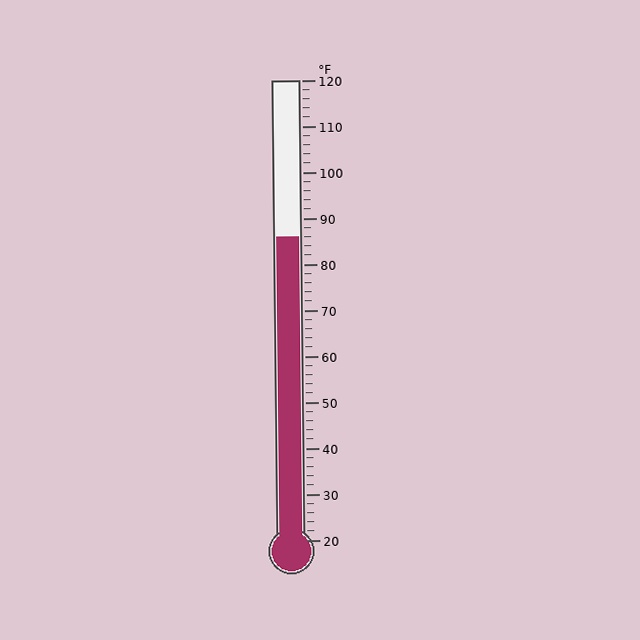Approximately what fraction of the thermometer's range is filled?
The thermometer is filled to approximately 65% of its range.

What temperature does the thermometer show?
The thermometer shows approximately 86°F.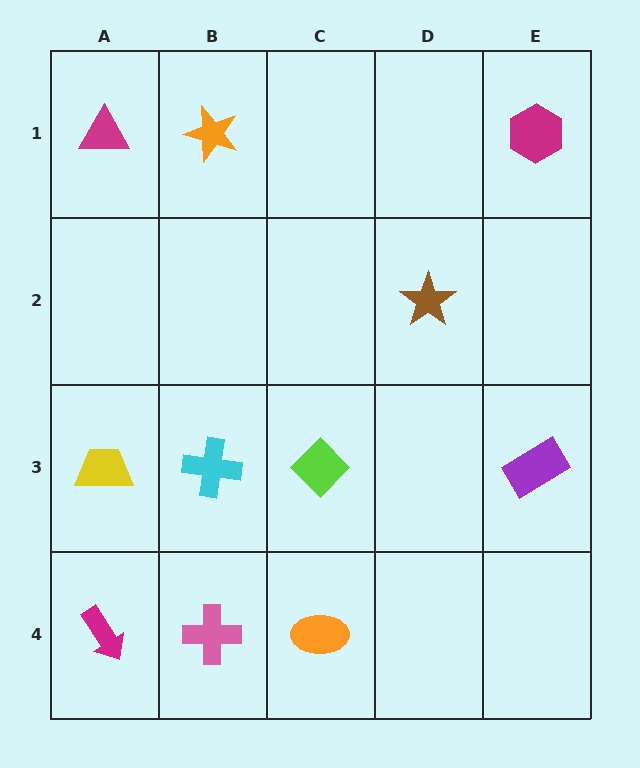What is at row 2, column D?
A brown star.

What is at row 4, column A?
A magenta arrow.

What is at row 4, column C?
An orange ellipse.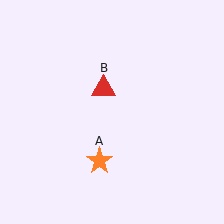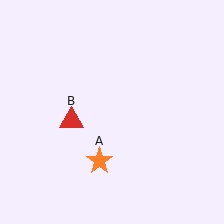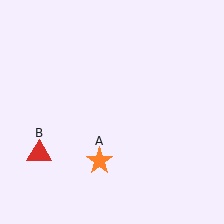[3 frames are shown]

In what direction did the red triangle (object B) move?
The red triangle (object B) moved down and to the left.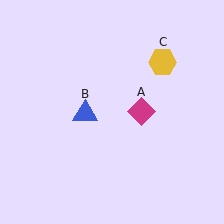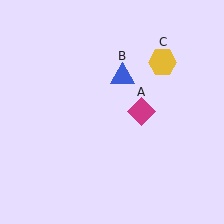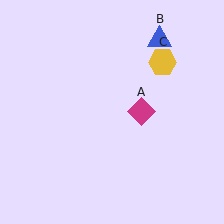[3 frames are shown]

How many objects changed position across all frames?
1 object changed position: blue triangle (object B).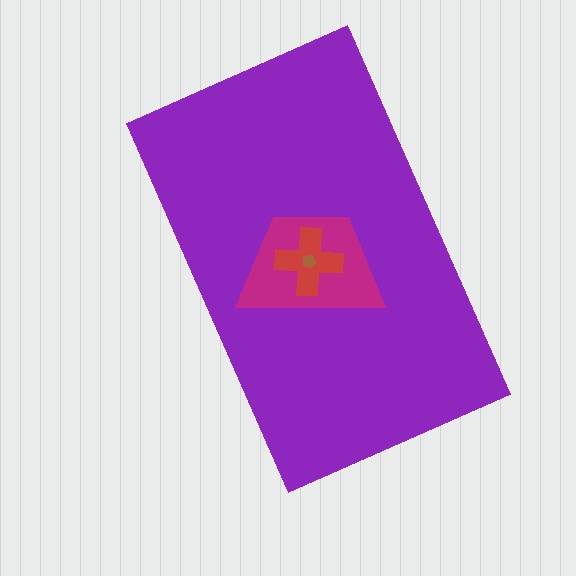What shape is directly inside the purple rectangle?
The magenta trapezoid.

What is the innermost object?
The brown pentagon.